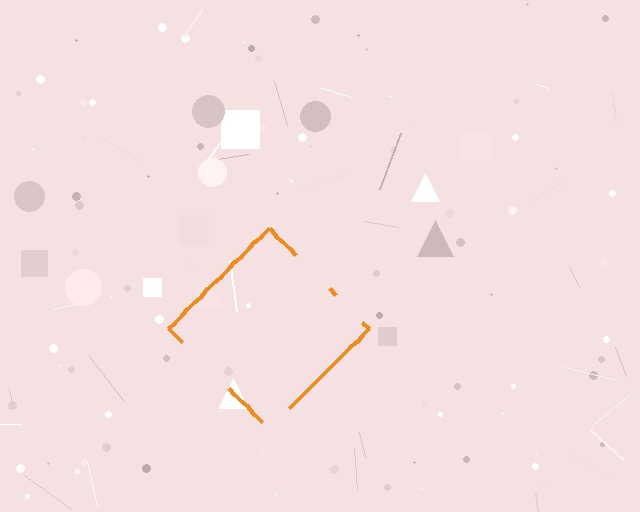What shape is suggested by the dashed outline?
The dashed outline suggests a diamond.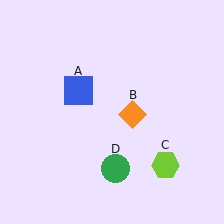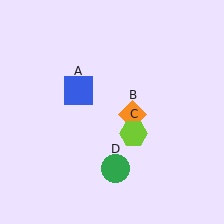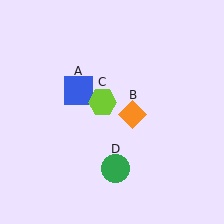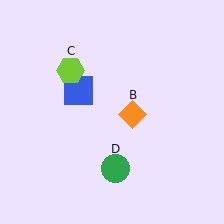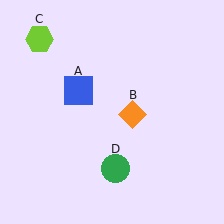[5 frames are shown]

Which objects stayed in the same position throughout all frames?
Blue square (object A) and orange diamond (object B) and green circle (object D) remained stationary.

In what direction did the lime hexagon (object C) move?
The lime hexagon (object C) moved up and to the left.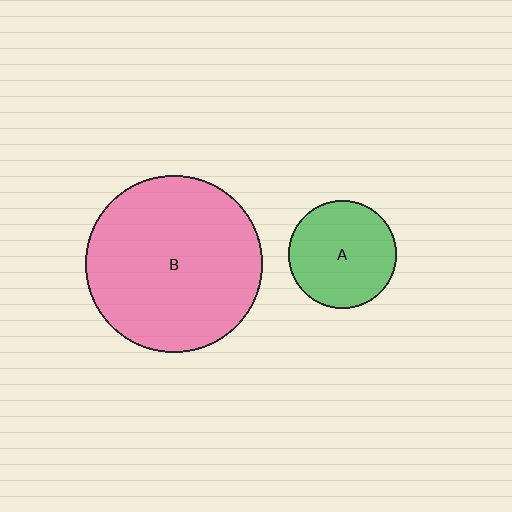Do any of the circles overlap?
No, none of the circles overlap.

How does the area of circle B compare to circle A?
Approximately 2.7 times.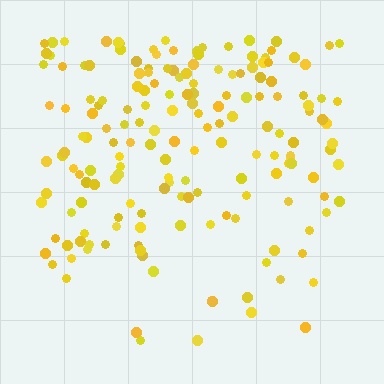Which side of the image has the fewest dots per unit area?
The bottom.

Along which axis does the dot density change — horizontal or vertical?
Vertical.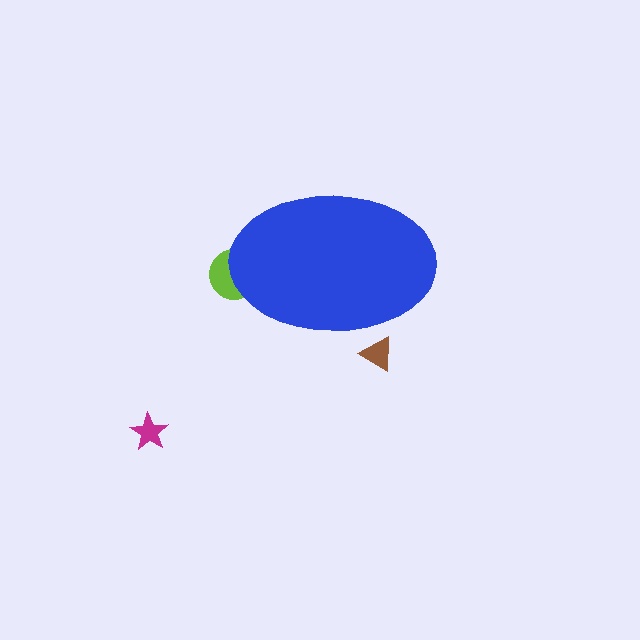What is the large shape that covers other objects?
A blue ellipse.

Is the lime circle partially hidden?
Yes, the lime circle is partially hidden behind the blue ellipse.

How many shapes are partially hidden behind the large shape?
2 shapes are partially hidden.